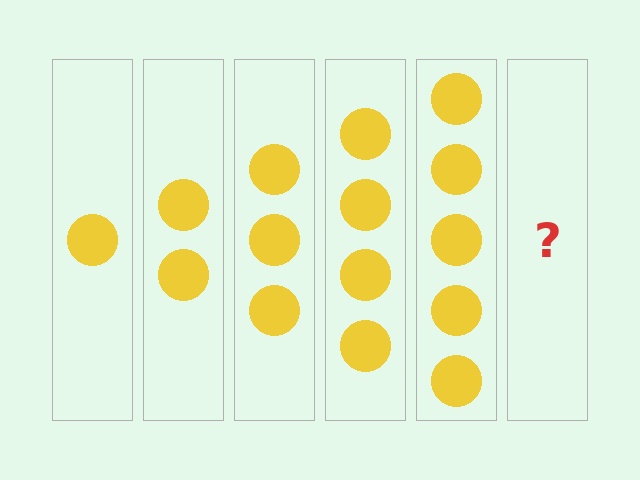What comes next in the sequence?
The next element should be 6 circles.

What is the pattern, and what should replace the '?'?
The pattern is that each step adds one more circle. The '?' should be 6 circles.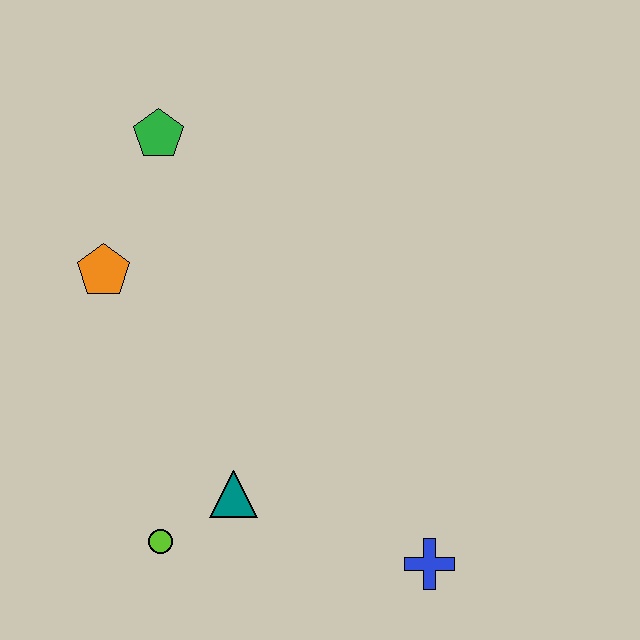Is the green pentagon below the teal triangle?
No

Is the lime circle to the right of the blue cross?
No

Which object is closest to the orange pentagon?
The green pentagon is closest to the orange pentagon.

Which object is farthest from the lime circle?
The green pentagon is farthest from the lime circle.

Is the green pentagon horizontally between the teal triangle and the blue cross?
No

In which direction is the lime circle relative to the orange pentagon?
The lime circle is below the orange pentagon.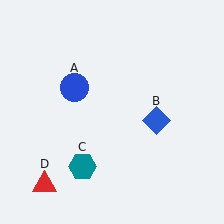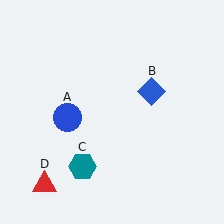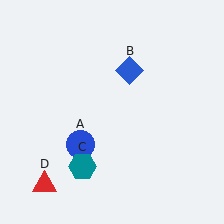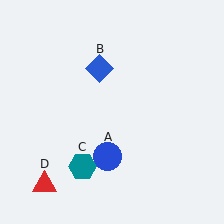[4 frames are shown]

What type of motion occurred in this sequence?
The blue circle (object A), blue diamond (object B) rotated counterclockwise around the center of the scene.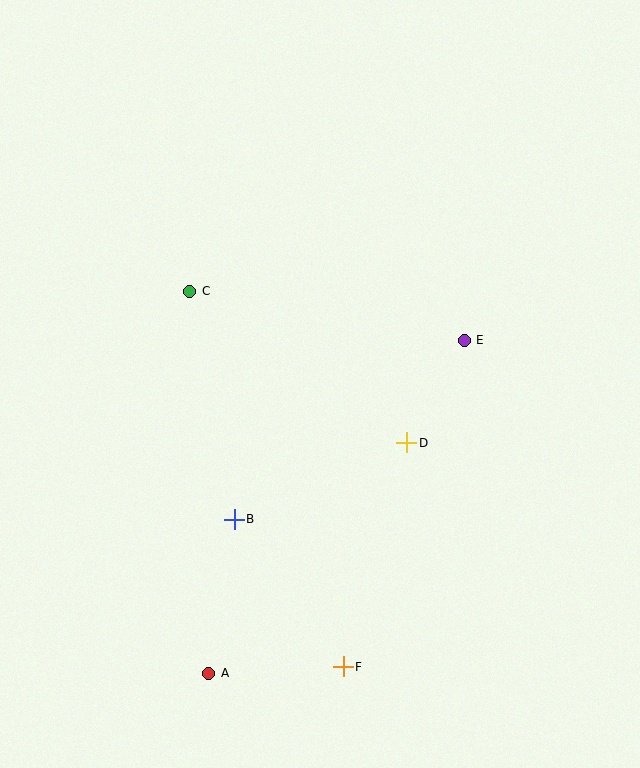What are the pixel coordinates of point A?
Point A is at (209, 673).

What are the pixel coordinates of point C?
Point C is at (190, 291).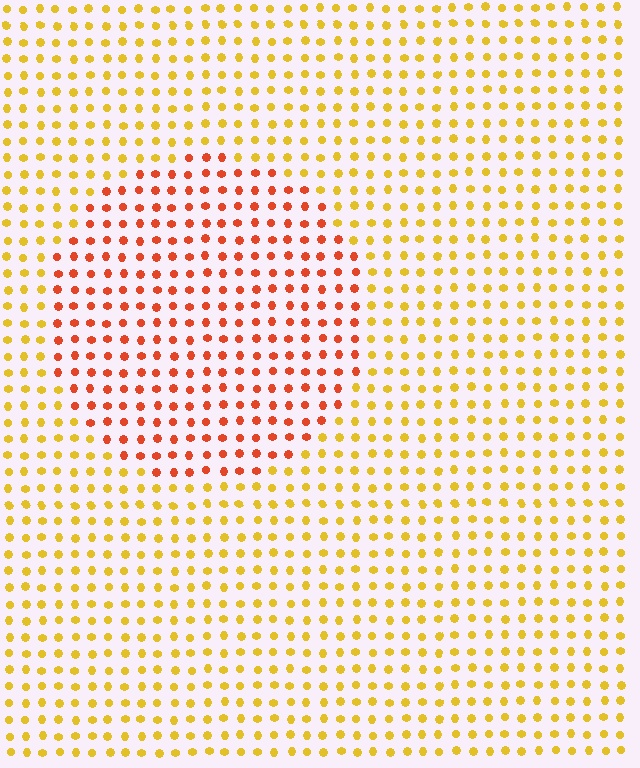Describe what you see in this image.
The image is filled with small yellow elements in a uniform arrangement. A circle-shaped region is visible where the elements are tinted to a slightly different hue, forming a subtle color boundary.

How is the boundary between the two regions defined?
The boundary is defined purely by a slight shift in hue (about 40 degrees). Spacing, size, and orientation are identical on both sides.